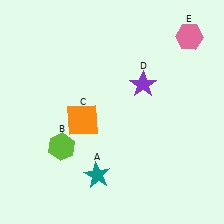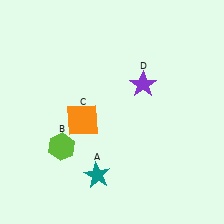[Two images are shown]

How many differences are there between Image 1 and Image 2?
There is 1 difference between the two images.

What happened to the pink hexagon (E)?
The pink hexagon (E) was removed in Image 2. It was in the top-right area of Image 1.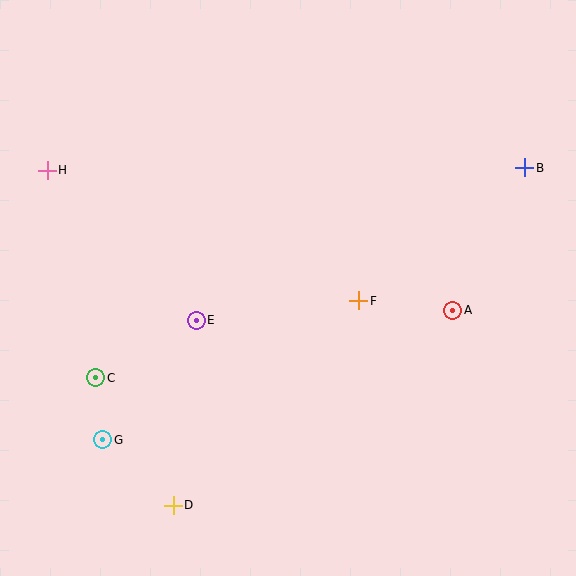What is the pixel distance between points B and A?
The distance between B and A is 159 pixels.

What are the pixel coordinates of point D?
Point D is at (173, 505).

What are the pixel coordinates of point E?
Point E is at (196, 320).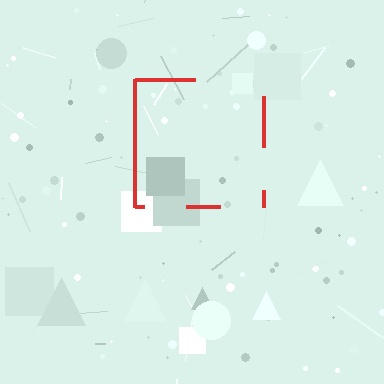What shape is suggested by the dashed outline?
The dashed outline suggests a square.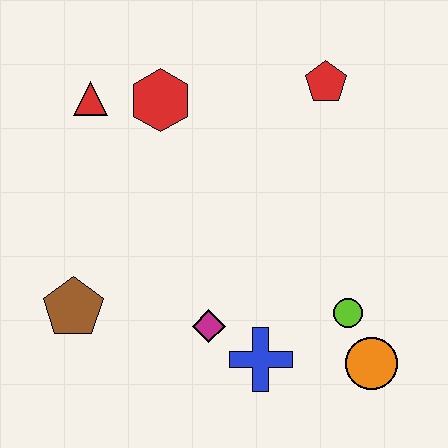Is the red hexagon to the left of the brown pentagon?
No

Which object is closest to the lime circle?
The orange circle is closest to the lime circle.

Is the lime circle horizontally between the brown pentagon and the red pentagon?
No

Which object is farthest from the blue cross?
The red triangle is farthest from the blue cross.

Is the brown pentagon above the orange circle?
Yes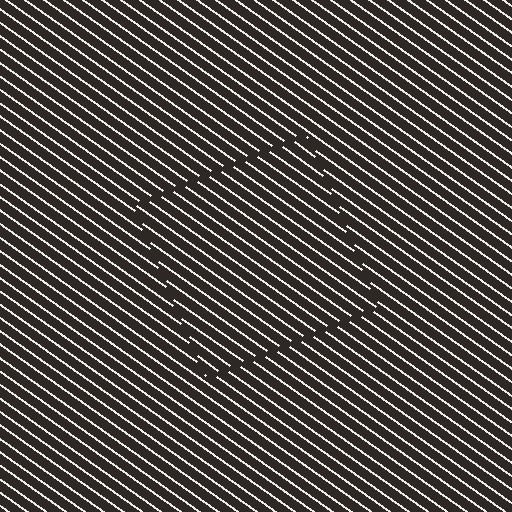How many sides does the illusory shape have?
4 sides — the line-ends trace a square.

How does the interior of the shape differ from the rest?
The interior of the shape contains the same grating, shifted by half a period — the contour is defined by the phase discontinuity where line-ends from the inner and outer gratings abut.